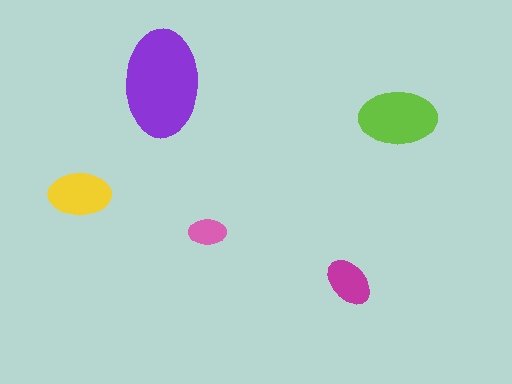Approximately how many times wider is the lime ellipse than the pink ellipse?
About 2 times wider.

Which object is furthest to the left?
The yellow ellipse is leftmost.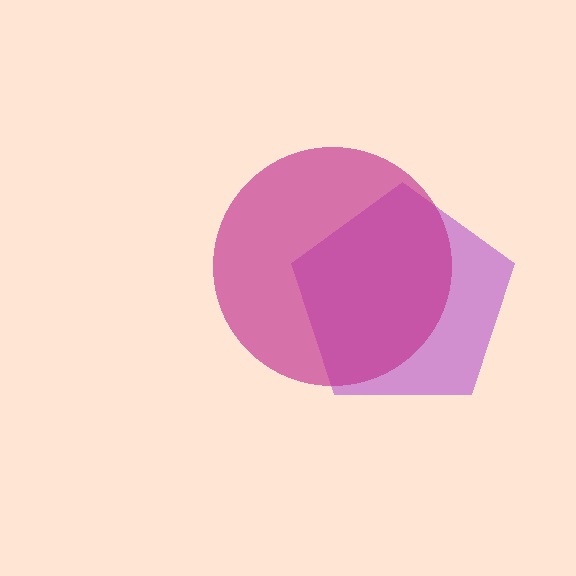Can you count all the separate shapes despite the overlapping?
Yes, there are 2 separate shapes.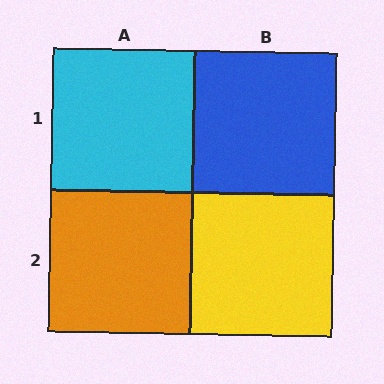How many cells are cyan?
1 cell is cyan.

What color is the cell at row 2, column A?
Orange.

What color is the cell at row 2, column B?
Yellow.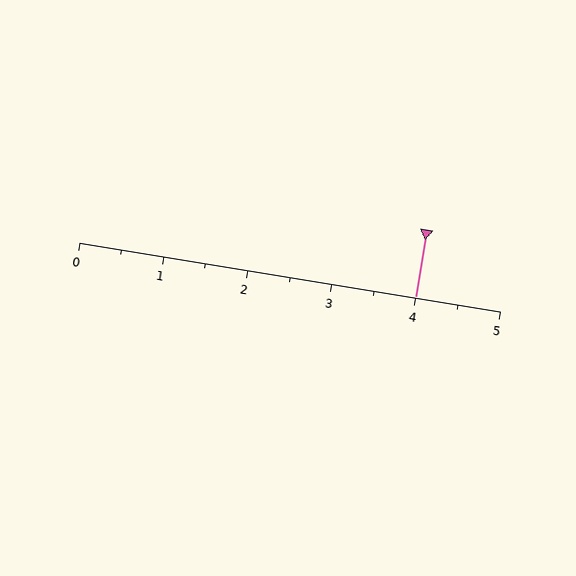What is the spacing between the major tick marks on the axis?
The major ticks are spaced 1 apart.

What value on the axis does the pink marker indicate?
The marker indicates approximately 4.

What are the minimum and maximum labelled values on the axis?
The axis runs from 0 to 5.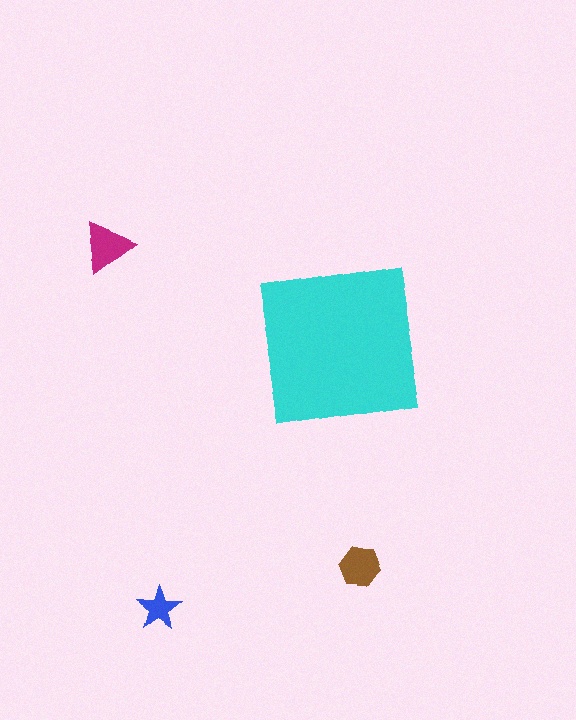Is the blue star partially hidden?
No, the blue star is fully visible.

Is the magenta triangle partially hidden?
No, the magenta triangle is fully visible.